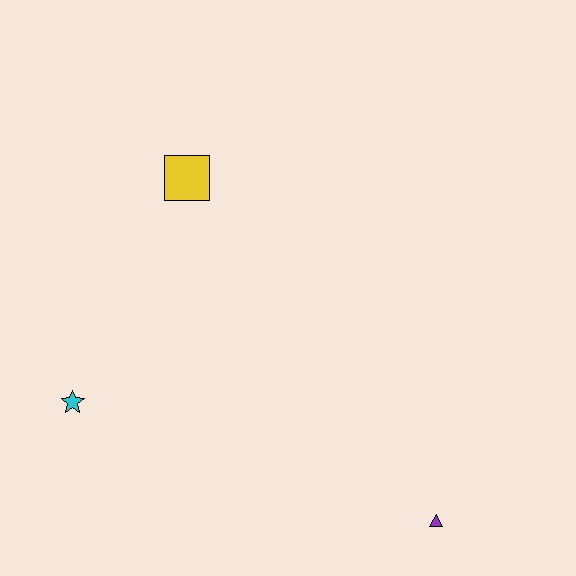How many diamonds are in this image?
There are no diamonds.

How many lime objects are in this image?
There are no lime objects.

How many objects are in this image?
There are 3 objects.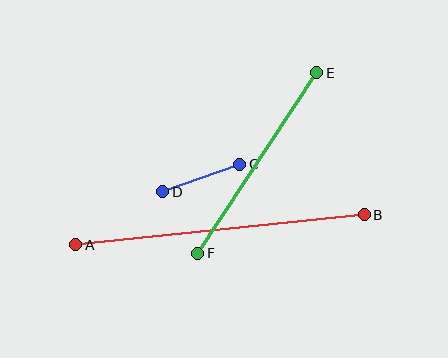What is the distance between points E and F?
The distance is approximately 216 pixels.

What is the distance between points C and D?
The distance is approximately 81 pixels.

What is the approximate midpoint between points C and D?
The midpoint is at approximately (201, 178) pixels.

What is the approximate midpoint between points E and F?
The midpoint is at approximately (257, 163) pixels.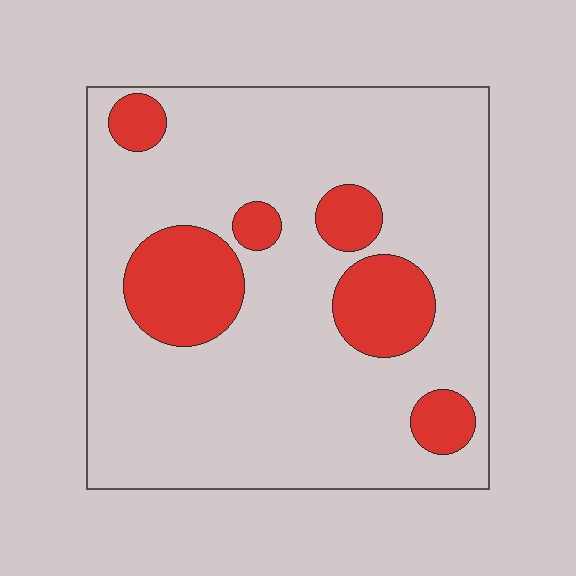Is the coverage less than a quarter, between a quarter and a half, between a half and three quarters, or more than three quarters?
Less than a quarter.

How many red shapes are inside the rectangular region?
6.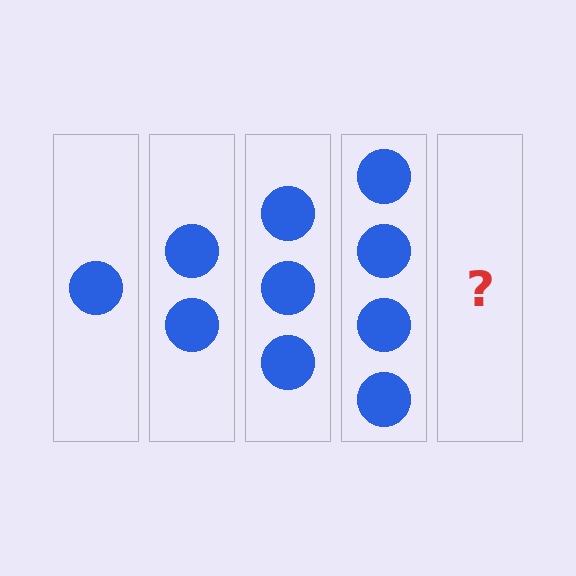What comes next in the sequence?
The next element should be 5 circles.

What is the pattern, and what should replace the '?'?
The pattern is that each step adds one more circle. The '?' should be 5 circles.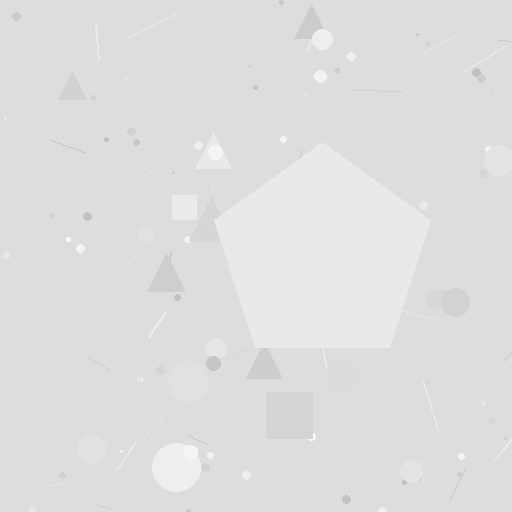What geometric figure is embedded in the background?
A pentagon is embedded in the background.